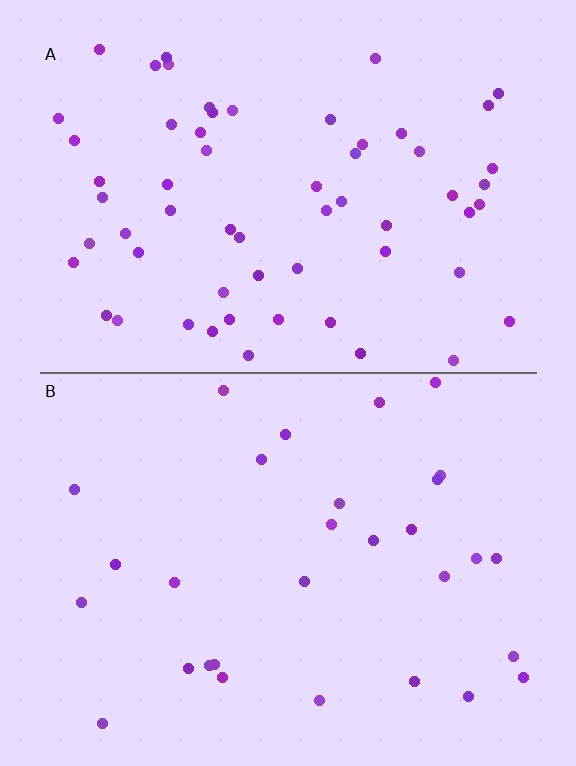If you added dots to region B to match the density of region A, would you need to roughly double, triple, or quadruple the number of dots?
Approximately double.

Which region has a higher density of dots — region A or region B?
A (the top).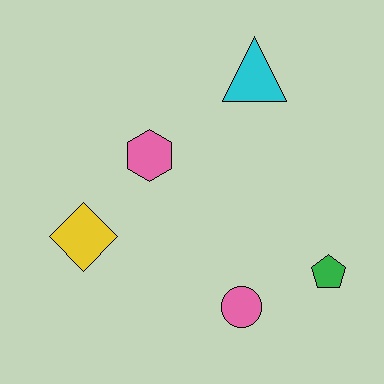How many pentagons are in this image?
There is 1 pentagon.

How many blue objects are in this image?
There are no blue objects.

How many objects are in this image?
There are 5 objects.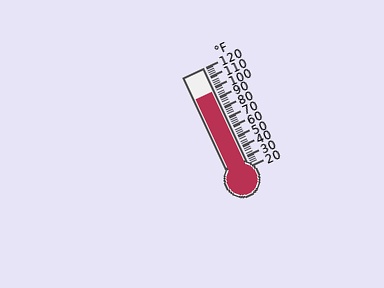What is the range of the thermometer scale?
The thermometer scale ranges from 20°F to 120°F.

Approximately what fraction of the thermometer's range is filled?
The thermometer is filled to approximately 75% of its range.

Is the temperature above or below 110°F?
The temperature is below 110°F.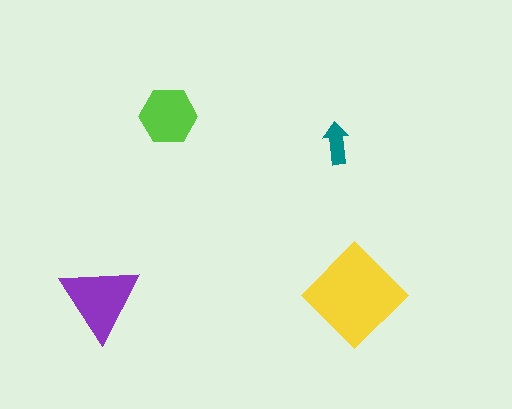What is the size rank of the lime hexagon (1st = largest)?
3rd.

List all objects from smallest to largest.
The teal arrow, the lime hexagon, the purple triangle, the yellow diamond.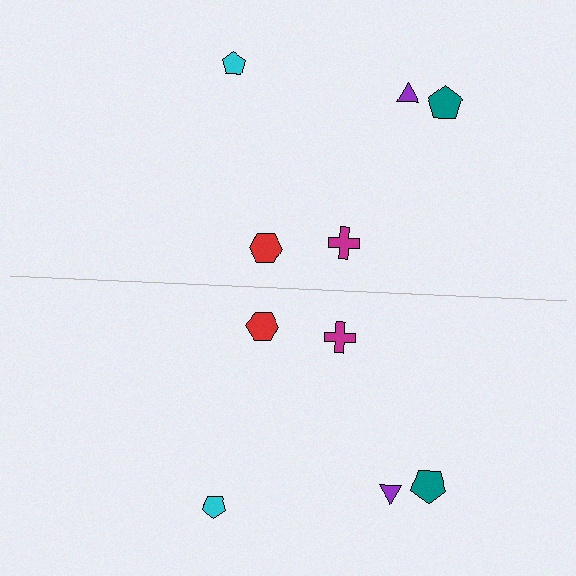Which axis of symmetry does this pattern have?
The pattern has a horizontal axis of symmetry running through the center of the image.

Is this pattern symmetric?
Yes, this pattern has bilateral (reflection) symmetry.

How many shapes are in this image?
There are 10 shapes in this image.